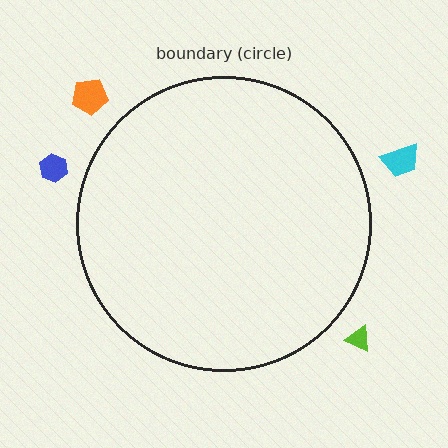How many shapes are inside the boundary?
0 inside, 4 outside.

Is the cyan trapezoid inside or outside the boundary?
Outside.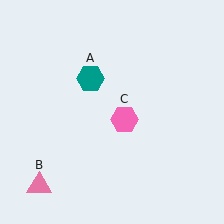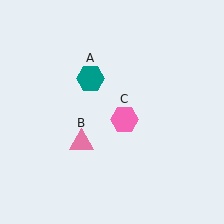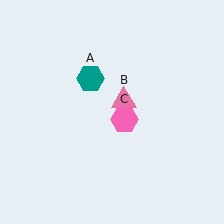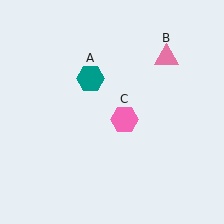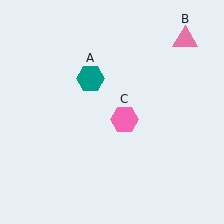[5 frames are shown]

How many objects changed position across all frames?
1 object changed position: pink triangle (object B).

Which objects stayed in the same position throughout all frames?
Teal hexagon (object A) and pink hexagon (object C) remained stationary.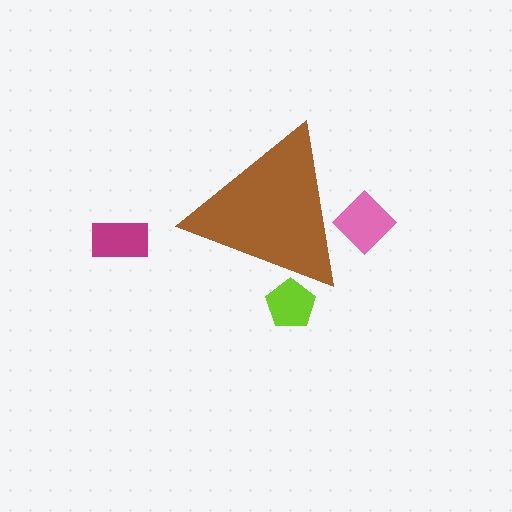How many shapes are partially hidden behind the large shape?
2 shapes are partially hidden.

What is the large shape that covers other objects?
A brown triangle.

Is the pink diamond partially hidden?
Yes, the pink diamond is partially hidden behind the brown triangle.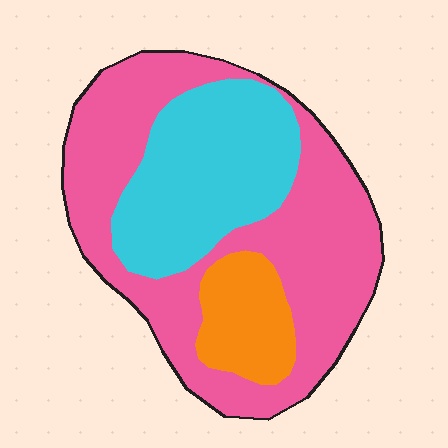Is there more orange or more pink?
Pink.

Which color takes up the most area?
Pink, at roughly 55%.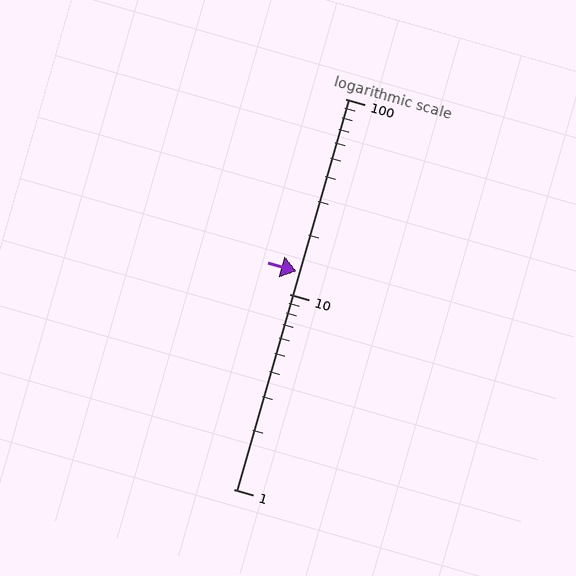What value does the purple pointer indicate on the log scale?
The pointer indicates approximately 13.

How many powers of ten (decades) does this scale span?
The scale spans 2 decades, from 1 to 100.